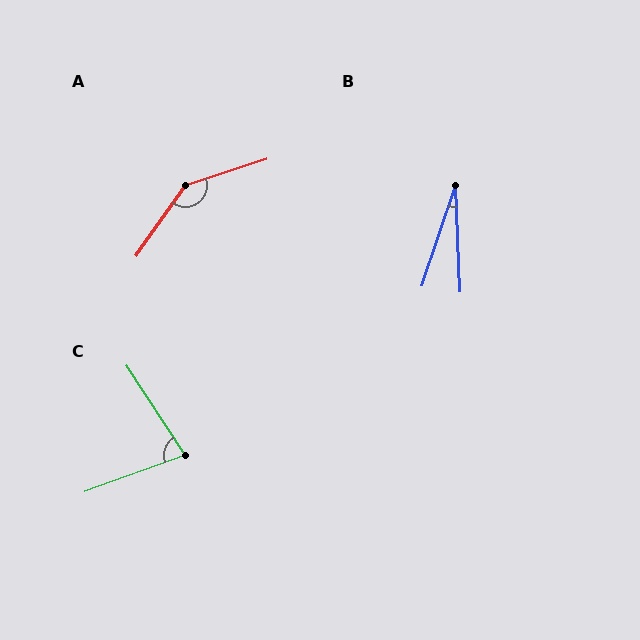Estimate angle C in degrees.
Approximately 77 degrees.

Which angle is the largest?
A, at approximately 144 degrees.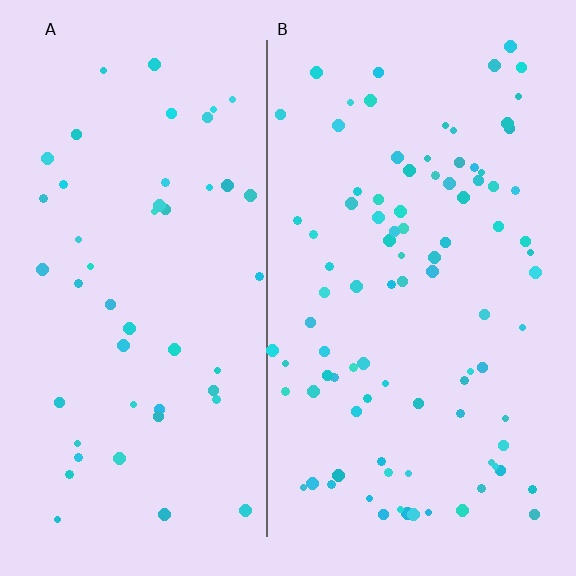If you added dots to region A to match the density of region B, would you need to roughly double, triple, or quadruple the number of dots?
Approximately double.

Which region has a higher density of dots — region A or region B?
B (the right).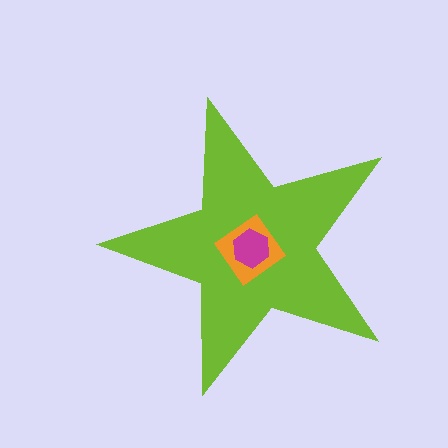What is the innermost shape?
The magenta hexagon.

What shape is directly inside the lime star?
The orange diamond.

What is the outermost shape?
The lime star.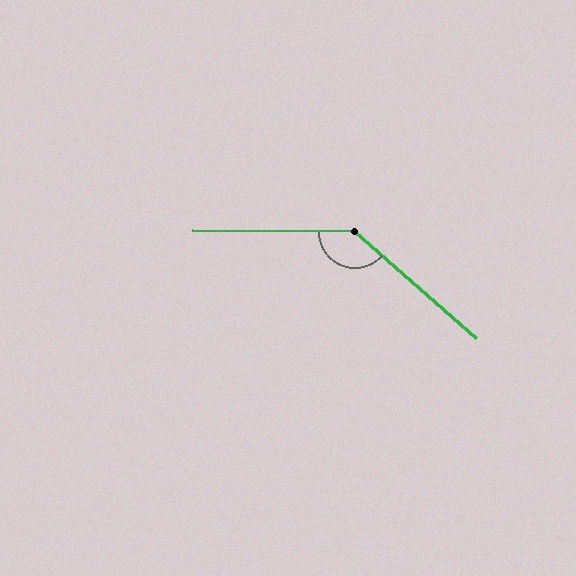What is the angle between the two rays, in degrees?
Approximately 139 degrees.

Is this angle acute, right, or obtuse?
It is obtuse.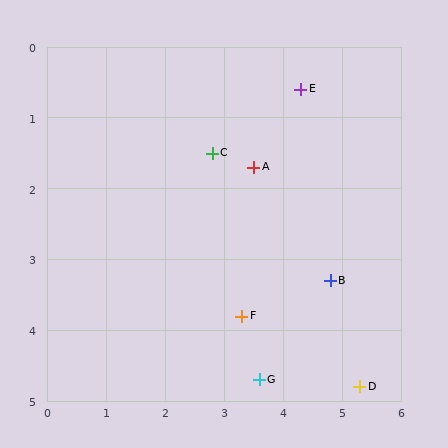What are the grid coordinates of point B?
Point B is at approximately (4.8, 3.3).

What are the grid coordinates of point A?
Point A is at approximately (3.5, 1.7).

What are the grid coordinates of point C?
Point C is at approximately (2.8, 1.5).